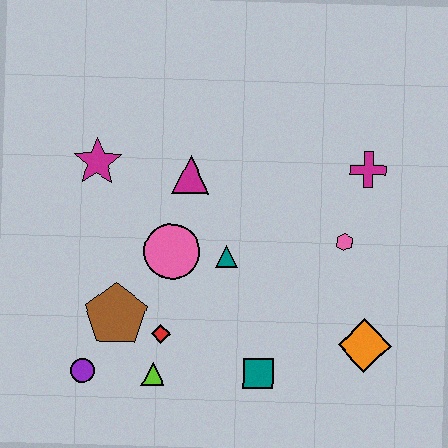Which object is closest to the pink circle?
The teal triangle is closest to the pink circle.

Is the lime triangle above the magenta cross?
No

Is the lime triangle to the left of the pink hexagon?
Yes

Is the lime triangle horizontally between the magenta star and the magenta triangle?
Yes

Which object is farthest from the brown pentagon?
The magenta cross is farthest from the brown pentagon.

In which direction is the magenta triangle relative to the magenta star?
The magenta triangle is to the right of the magenta star.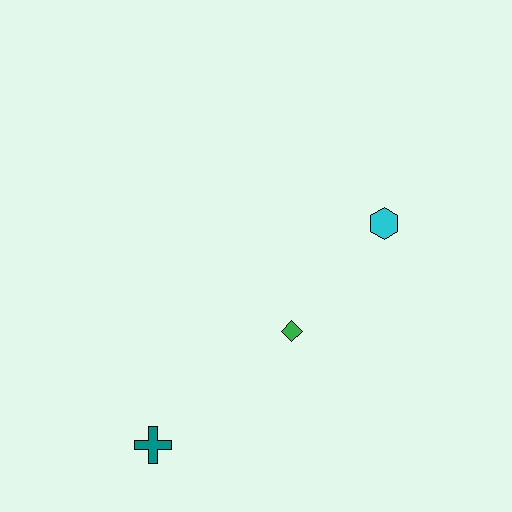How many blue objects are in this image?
There are no blue objects.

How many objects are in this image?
There are 3 objects.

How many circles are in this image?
There are no circles.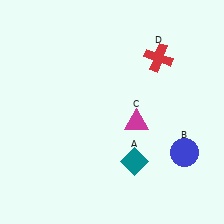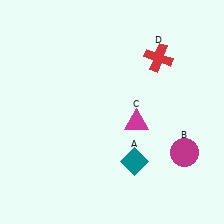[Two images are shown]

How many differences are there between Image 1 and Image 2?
There is 1 difference between the two images.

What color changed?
The circle (B) changed from blue in Image 1 to magenta in Image 2.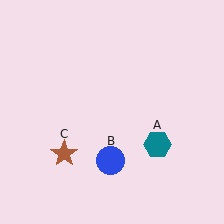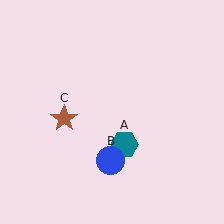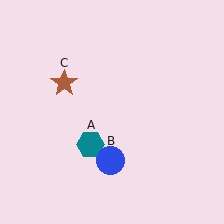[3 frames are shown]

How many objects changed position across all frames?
2 objects changed position: teal hexagon (object A), brown star (object C).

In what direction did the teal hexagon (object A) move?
The teal hexagon (object A) moved left.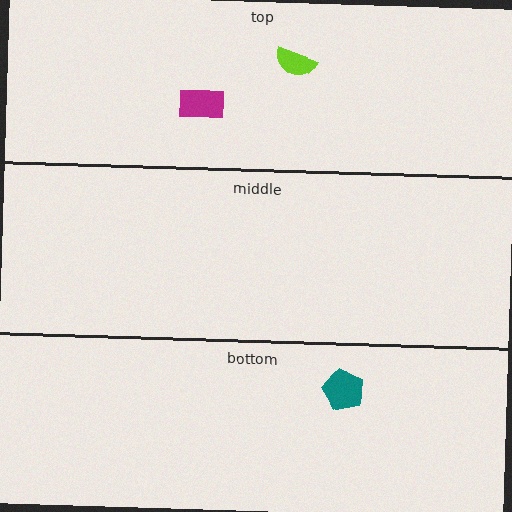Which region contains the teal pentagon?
The bottom region.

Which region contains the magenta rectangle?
The top region.